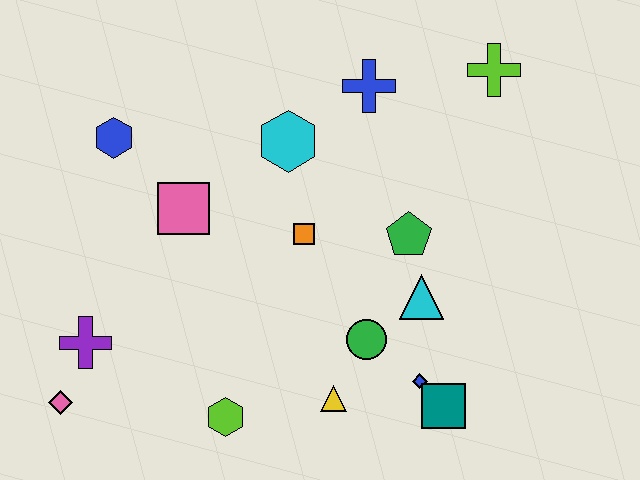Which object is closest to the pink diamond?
The purple cross is closest to the pink diamond.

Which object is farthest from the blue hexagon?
The teal square is farthest from the blue hexagon.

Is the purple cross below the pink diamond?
No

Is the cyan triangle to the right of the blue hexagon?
Yes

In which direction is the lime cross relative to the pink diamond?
The lime cross is to the right of the pink diamond.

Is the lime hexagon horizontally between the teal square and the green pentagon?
No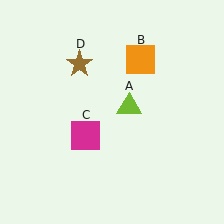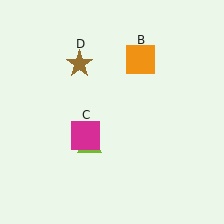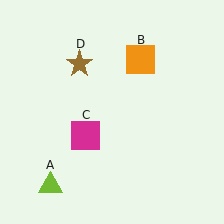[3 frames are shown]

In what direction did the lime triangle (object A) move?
The lime triangle (object A) moved down and to the left.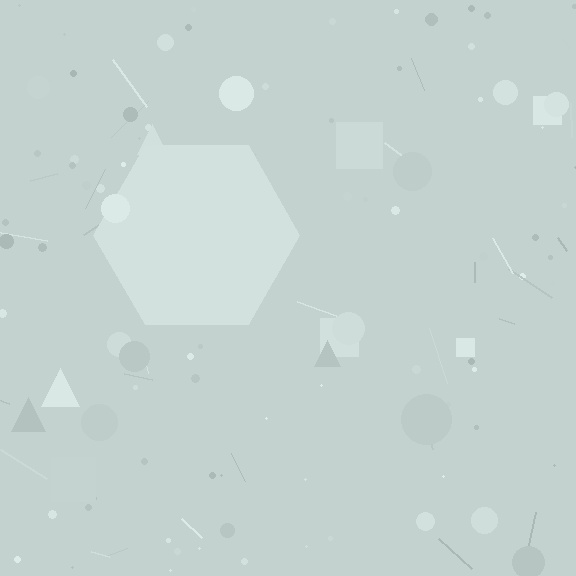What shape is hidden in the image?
A hexagon is hidden in the image.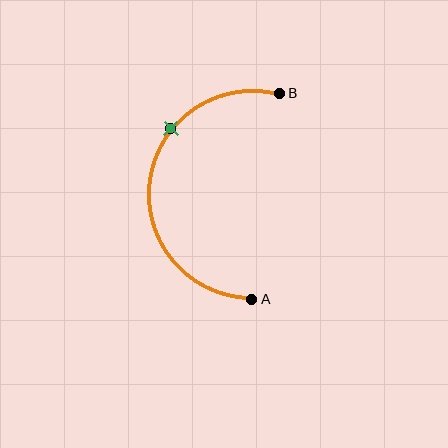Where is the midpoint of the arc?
The arc midpoint is the point on the curve farthest from the straight line joining A and B. It sits to the left of that line.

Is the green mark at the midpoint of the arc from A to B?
No. The green mark lies on the arc but is closer to endpoint B. The arc midpoint would be at the point on the curve equidistant along the arc from both A and B.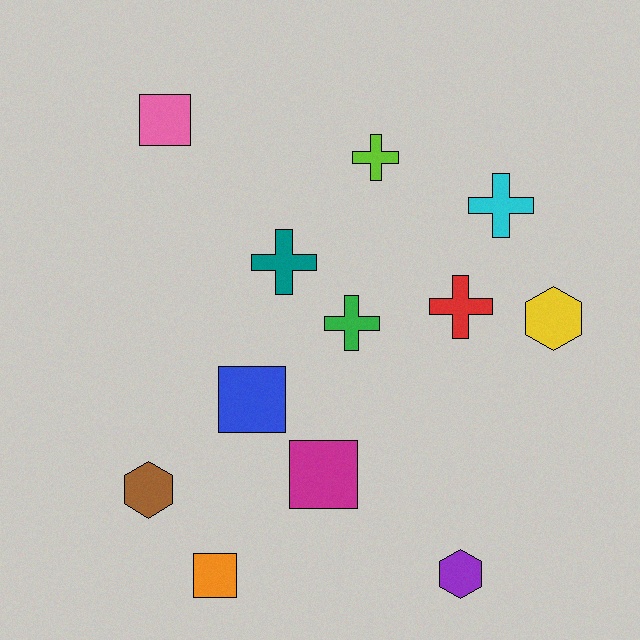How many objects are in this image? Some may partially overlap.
There are 12 objects.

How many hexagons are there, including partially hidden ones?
There are 3 hexagons.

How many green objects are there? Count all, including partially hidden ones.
There is 1 green object.